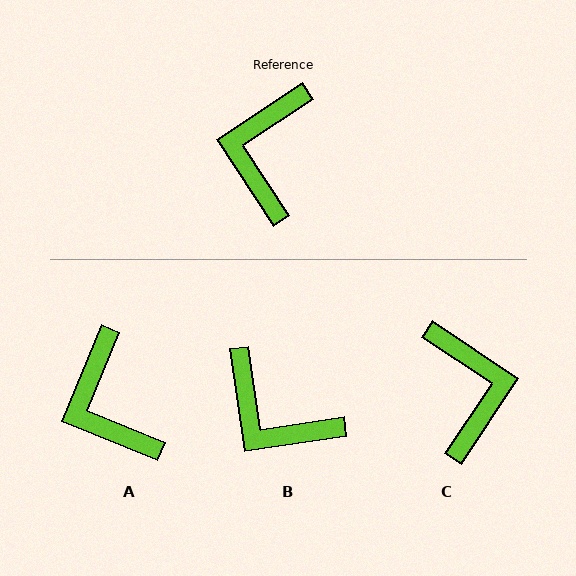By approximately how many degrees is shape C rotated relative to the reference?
Approximately 157 degrees clockwise.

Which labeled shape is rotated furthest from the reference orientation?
C, about 157 degrees away.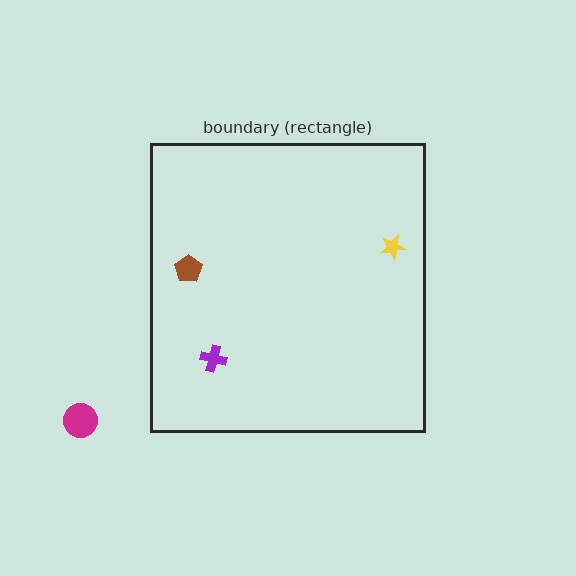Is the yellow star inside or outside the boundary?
Inside.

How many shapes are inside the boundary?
3 inside, 1 outside.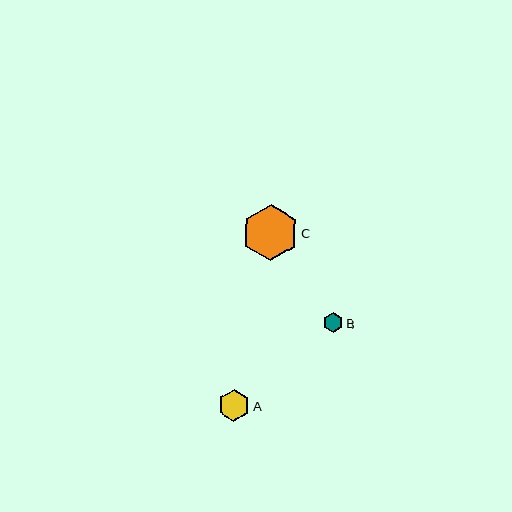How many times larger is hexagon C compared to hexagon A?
Hexagon C is approximately 1.8 times the size of hexagon A.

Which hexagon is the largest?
Hexagon C is the largest with a size of approximately 56 pixels.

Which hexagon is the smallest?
Hexagon B is the smallest with a size of approximately 20 pixels.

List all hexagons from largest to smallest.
From largest to smallest: C, A, B.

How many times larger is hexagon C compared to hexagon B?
Hexagon C is approximately 2.8 times the size of hexagon B.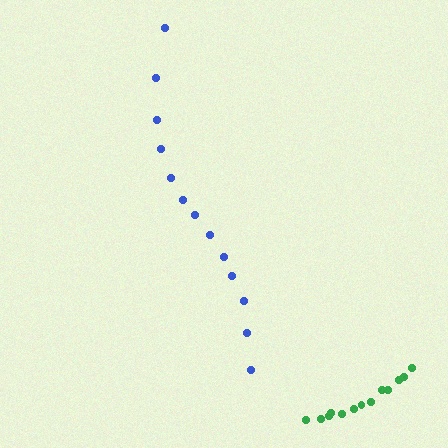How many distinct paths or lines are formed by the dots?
There are 2 distinct paths.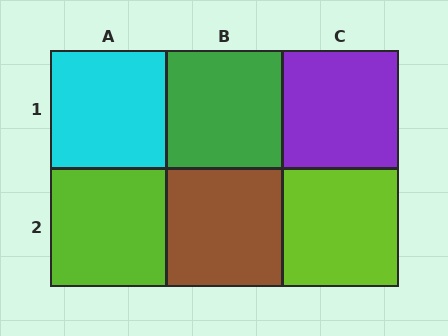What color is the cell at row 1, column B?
Green.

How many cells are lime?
2 cells are lime.